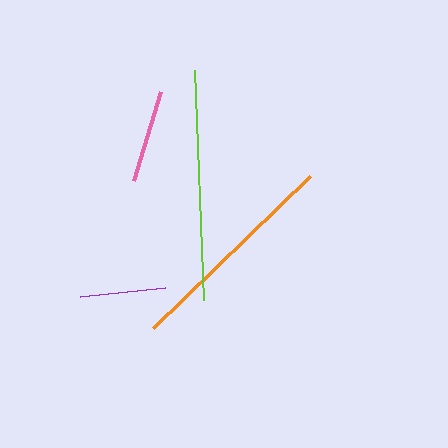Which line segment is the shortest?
The purple line is the shortest at approximately 86 pixels.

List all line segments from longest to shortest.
From longest to shortest: lime, orange, pink, purple.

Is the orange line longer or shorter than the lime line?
The lime line is longer than the orange line.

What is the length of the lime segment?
The lime segment is approximately 230 pixels long.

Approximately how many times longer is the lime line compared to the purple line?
The lime line is approximately 2.7 times the length of the purple line.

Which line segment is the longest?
The lime line is the longest at approximately 230 pixels.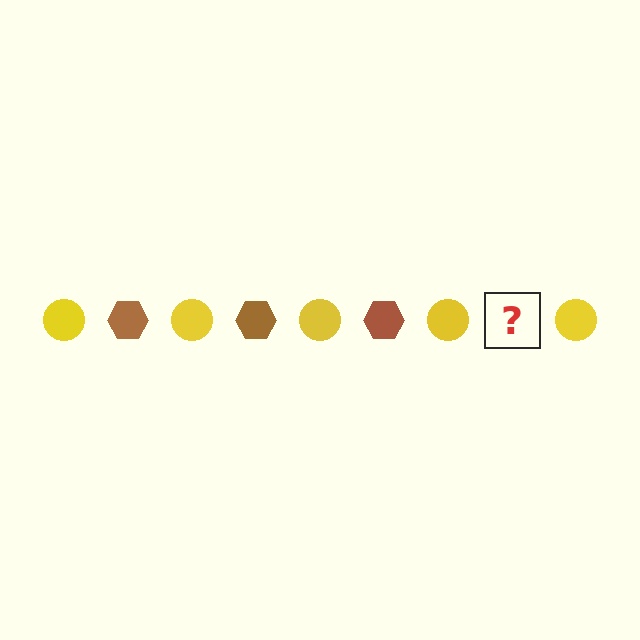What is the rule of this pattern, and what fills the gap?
The rule is that the pattern alternates between yellow circle and brown hexagon. The gap should be filled with a brown hexagon.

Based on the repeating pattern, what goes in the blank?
The blank should be a brown hexagon.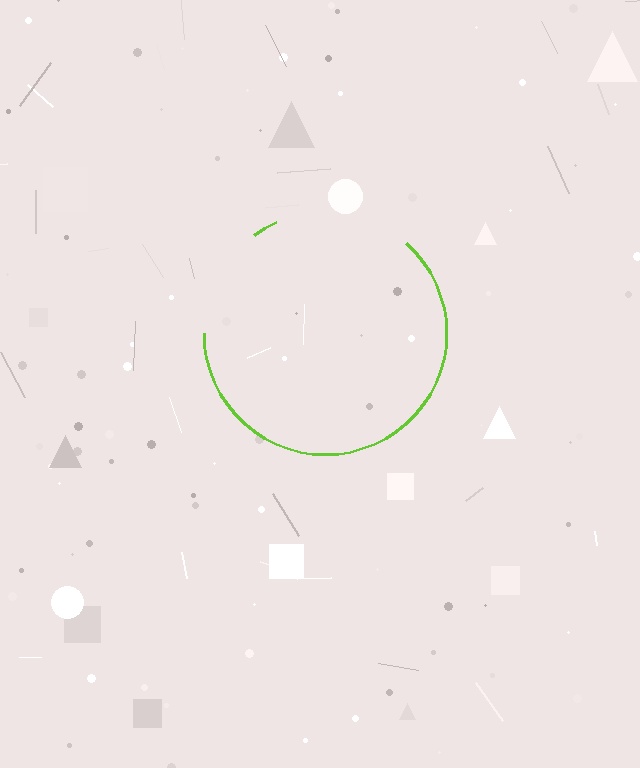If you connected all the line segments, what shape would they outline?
They would outline a circle.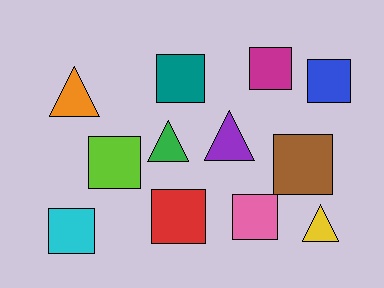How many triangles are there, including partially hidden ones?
There are 4 triangles.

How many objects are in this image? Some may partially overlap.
There are 12 objects.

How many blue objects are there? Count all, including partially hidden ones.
There is 1 blue object.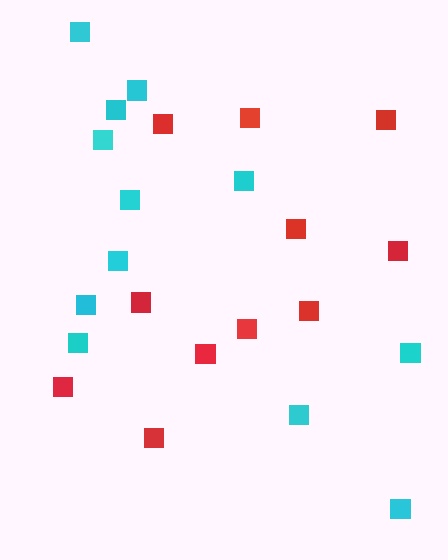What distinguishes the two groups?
There are 2 groups: one group of red squares (11) and one group of cyan squares (12).